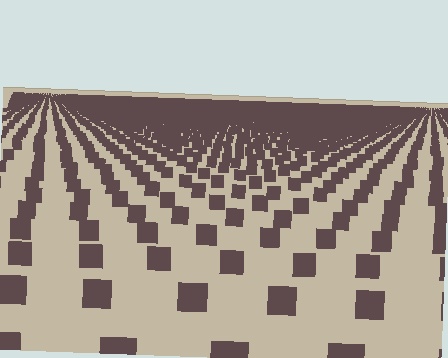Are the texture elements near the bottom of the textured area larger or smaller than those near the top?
Larger. Near the bottom, elements are closer to the viewer and appear at a bigger on-screen size.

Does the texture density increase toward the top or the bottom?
Density increases toward the top.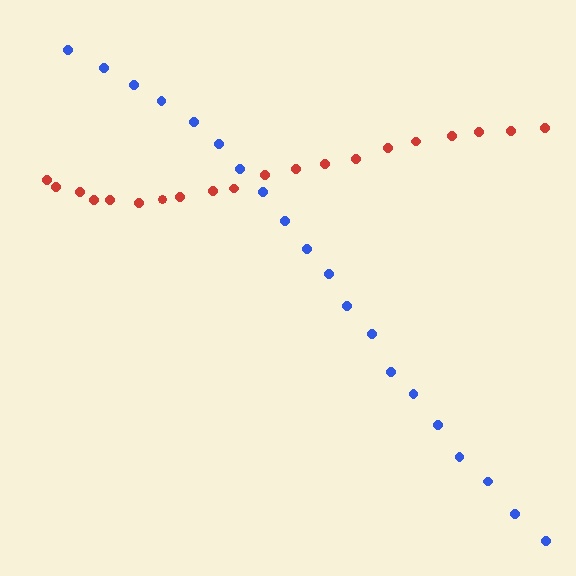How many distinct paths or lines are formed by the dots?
There are 2 distinct paths.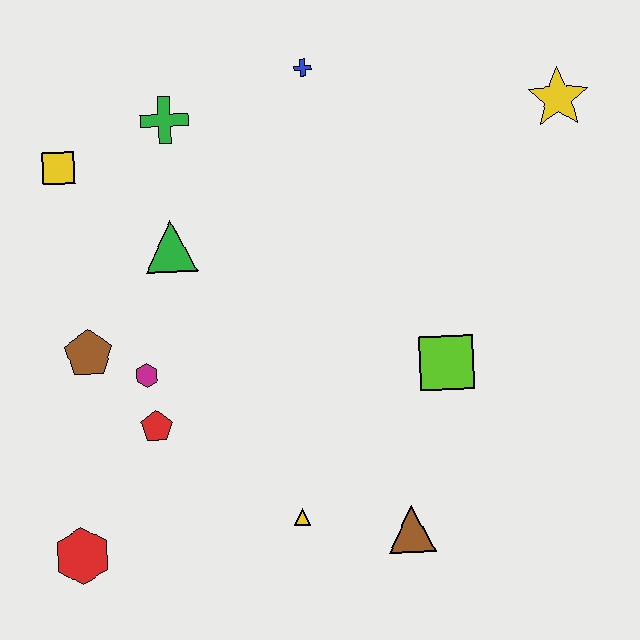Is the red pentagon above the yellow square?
No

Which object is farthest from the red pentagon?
The yellow star is farthest from the red pentagon.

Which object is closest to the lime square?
The brown triangle is closest to the lime square.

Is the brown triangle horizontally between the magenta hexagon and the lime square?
Yes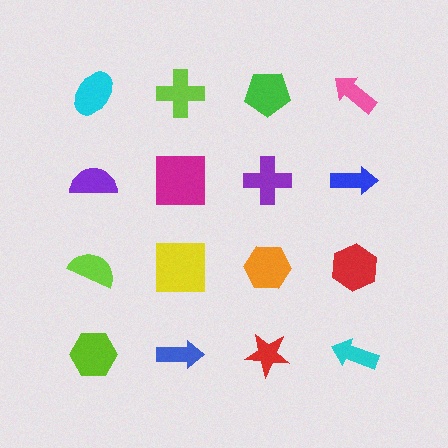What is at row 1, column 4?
A pink arrow.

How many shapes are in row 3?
4 shapes.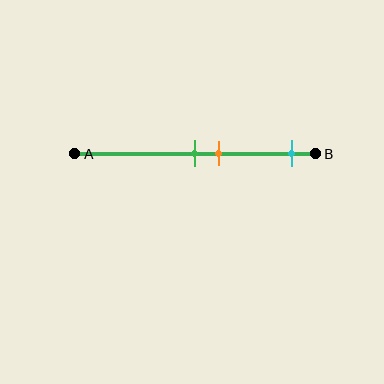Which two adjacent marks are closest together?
The green and orange marks are the closest adjacent pair.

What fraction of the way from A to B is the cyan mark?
The cyan mark is approximately 90% (0.9) of the way from A to B.